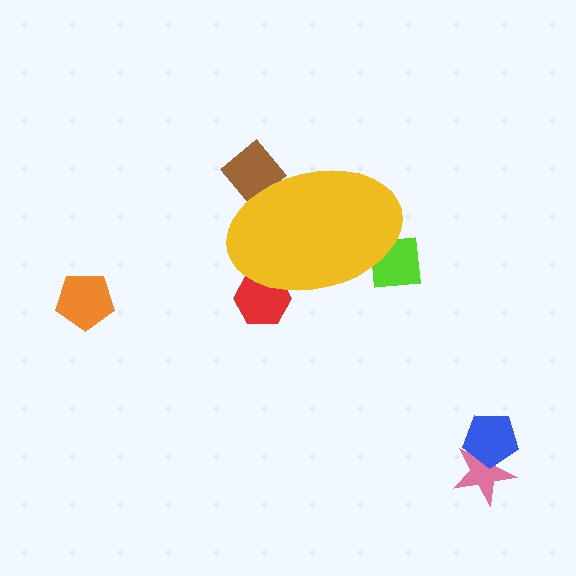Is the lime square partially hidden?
Yes, the lime square is partially hidden behind the yellow ellipse.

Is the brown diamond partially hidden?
Yes, the brown diamond is partially hidden behind the yellow ellipse.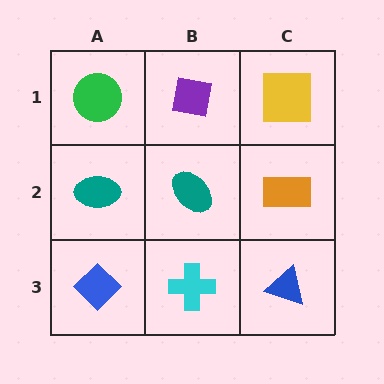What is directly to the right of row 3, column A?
A cyan cross.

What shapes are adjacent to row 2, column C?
A yellow square (row 1, column C), a blue triangle (row 3, column C), a teal ellipse (row 2, column B).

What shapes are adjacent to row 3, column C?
An orange rectangle (row 2, column C), a cyan cross (row 3, column B).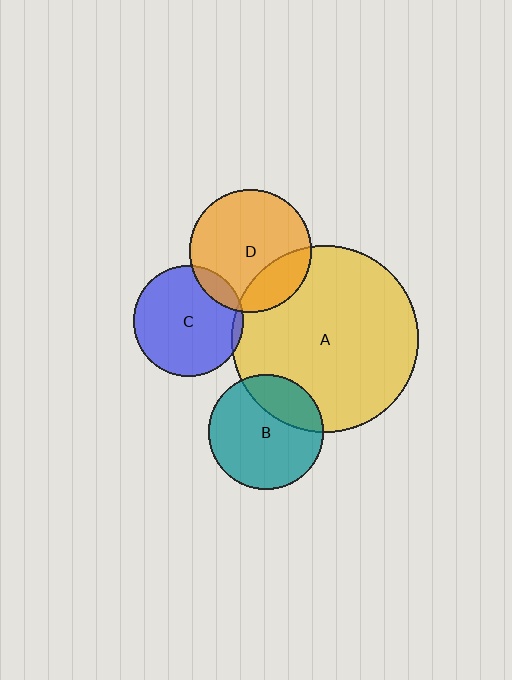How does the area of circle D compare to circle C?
Approximately 1.2 times.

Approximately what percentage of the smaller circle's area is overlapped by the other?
Approximately 25%.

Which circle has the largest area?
Circle A (yellow).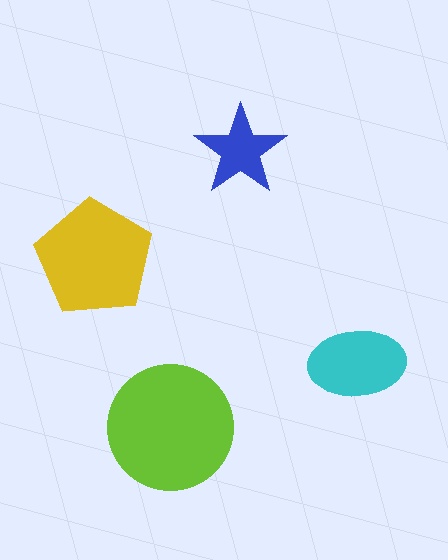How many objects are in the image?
There are 4 objects in the image.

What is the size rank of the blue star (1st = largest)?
4th.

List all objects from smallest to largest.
The blue star, the cyan ellipse, the yellow pentagon, the lime circle.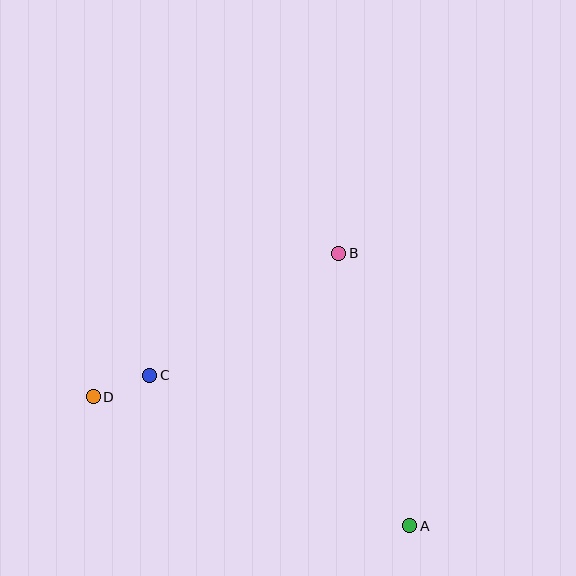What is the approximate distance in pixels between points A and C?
The distance between A and C is approximately 300 pixels.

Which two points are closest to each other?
Points C and D are closest to each other.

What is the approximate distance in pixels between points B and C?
The distance between B and C is approximately 225 pixels.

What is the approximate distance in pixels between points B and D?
The distance between B and D is approximately 284 pixels.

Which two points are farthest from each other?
Points A and D are farthest from each other.